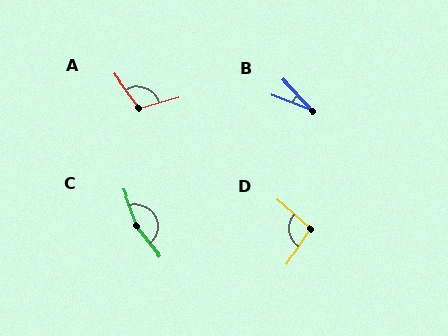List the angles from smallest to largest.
B (25°), D (98°), A (111°), C (161°).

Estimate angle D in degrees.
Approximately 98 degrees.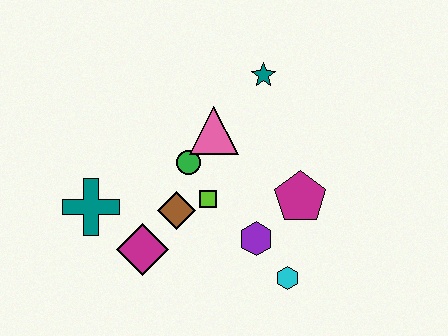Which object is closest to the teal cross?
The magenta diamond is closest to the teal cross.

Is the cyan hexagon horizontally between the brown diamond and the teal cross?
No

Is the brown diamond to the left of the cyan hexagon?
Yes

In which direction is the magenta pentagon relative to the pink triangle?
The magenta pentagon is to the right of the pink triangle.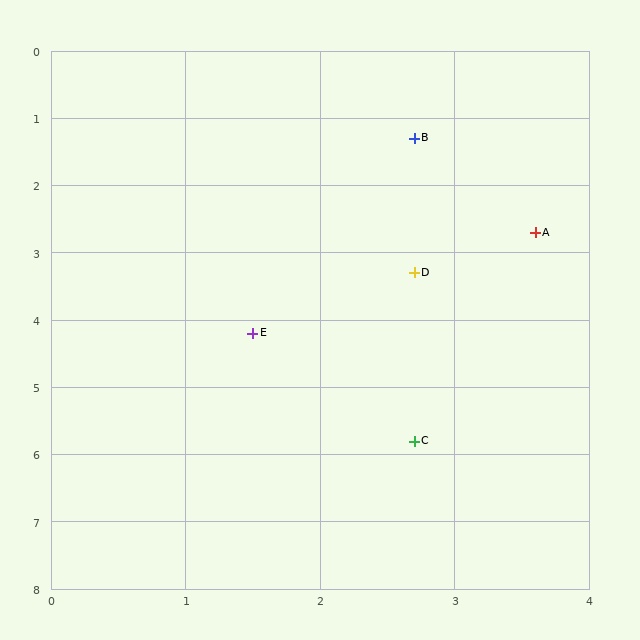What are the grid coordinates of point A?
Point A is at approximately (3.6, 2.7).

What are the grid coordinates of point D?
Point D is at approximately (2.7, 3.3).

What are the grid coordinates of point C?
Point C is at approximately (2.7, 5.8).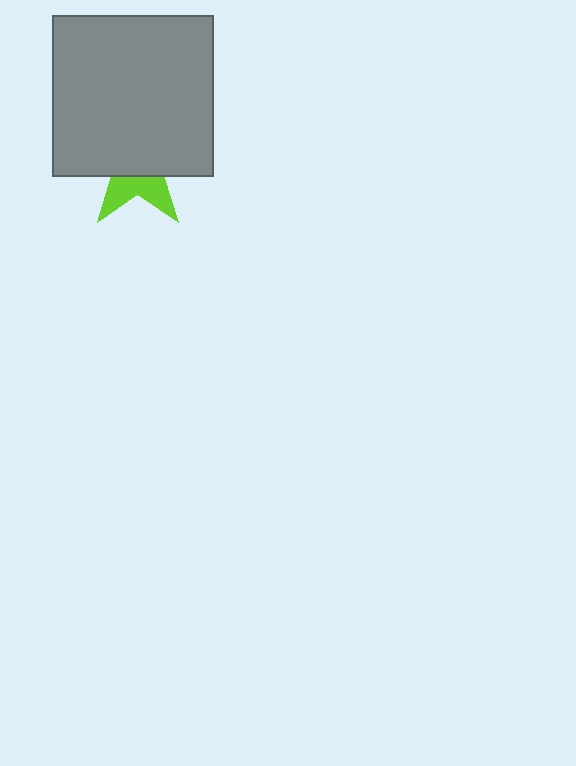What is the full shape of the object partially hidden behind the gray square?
The partially hidden object is a lime star.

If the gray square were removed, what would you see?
You would see the complete lime star.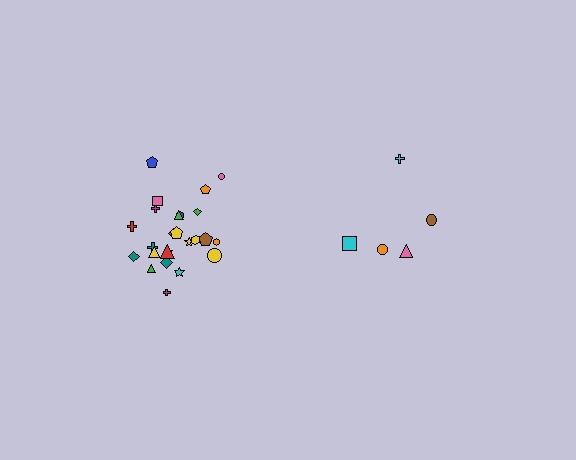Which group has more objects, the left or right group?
The left group.